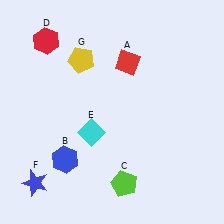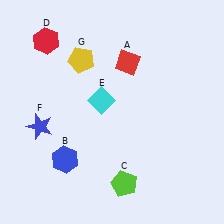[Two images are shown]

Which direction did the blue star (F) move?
The blue star (F) moved up.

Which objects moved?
The objects that moved are: the cyan diamond (E), the blue star (F).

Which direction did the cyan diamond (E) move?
The cyan diamond (E) moved up.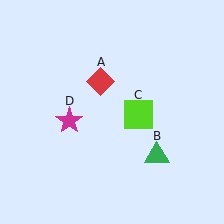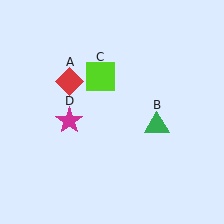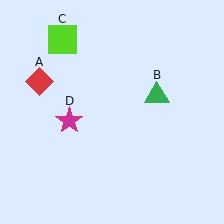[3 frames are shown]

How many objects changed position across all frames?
3 objects changed position: red diamond (object A), green triangle (object B), lime square (object C).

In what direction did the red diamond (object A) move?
The red diamond (object A) moved left.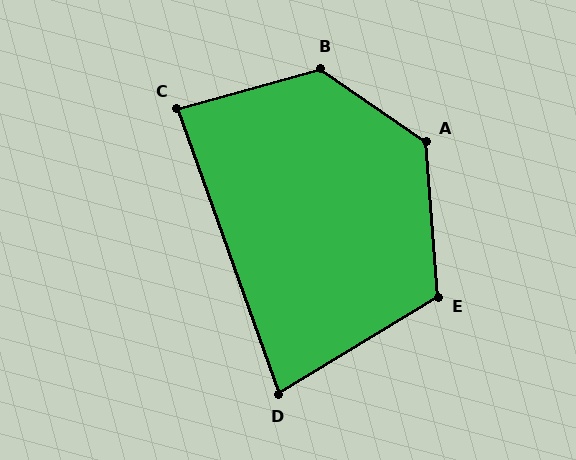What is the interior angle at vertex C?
Approximately 86 degrees (approximately right).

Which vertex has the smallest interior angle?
D, at approximately 78 degrees.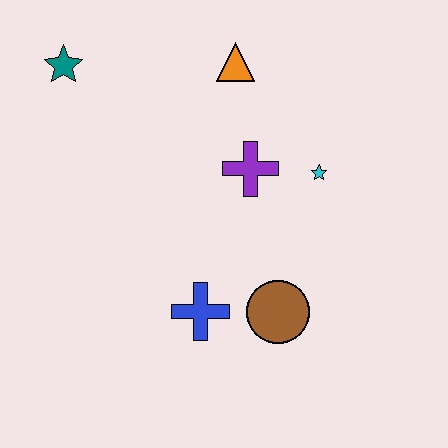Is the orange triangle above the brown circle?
Yes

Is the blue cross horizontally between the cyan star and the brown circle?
No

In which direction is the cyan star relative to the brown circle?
The cyan star is above the brown circle.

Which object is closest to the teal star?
The orange triangle is closest to the teal star.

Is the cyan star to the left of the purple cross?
No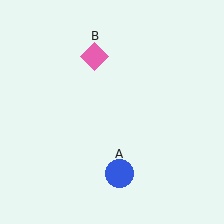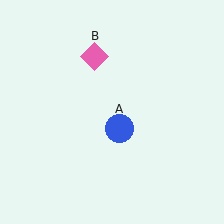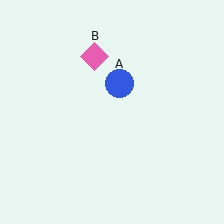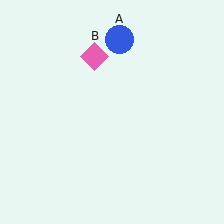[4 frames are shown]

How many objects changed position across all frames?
1 object changed position: blue circle (object A).